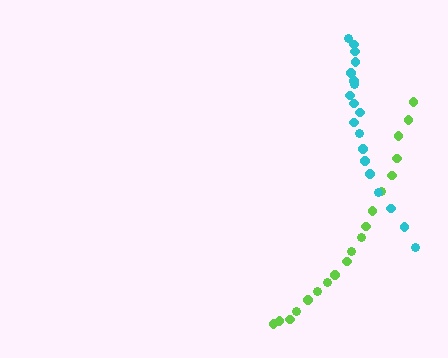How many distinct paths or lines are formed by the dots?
There are 2 distinct paths.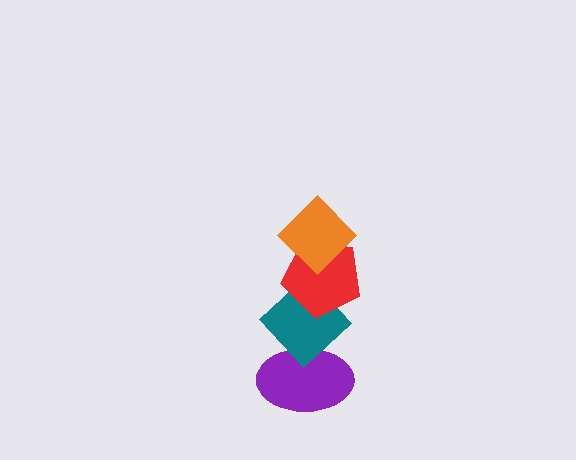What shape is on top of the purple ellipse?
The teal diamond is on top of the purple ellipse.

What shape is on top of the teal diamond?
The red pentagon is on top of the teal diamond.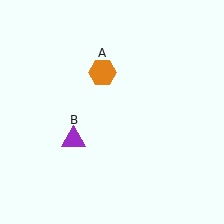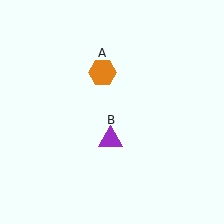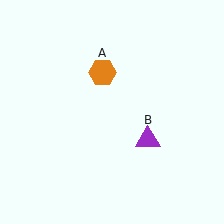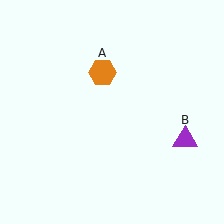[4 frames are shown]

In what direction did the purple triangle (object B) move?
The purple triangle (object B) moved right.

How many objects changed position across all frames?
1 object changed position: purple triangle (object B).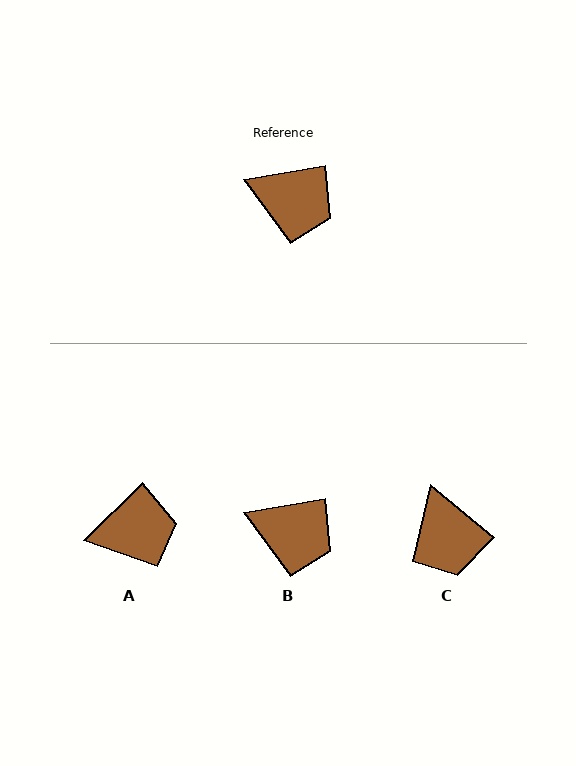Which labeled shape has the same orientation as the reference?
B.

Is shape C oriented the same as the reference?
No, it is off by about 50 degrees.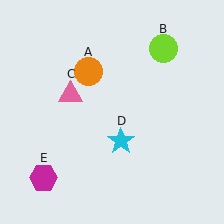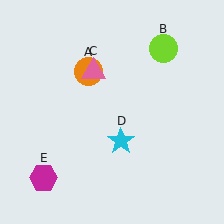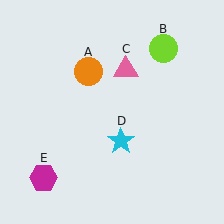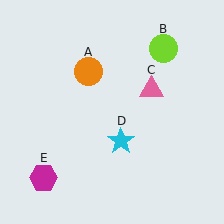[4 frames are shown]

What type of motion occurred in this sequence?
The pink triangle (object C) rotated clockwise around the center of the scene.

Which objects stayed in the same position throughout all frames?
Orange circle (object A) and lime circle (object B) and cyan star (object D) and magenta hexagon (object E) remained stationary.